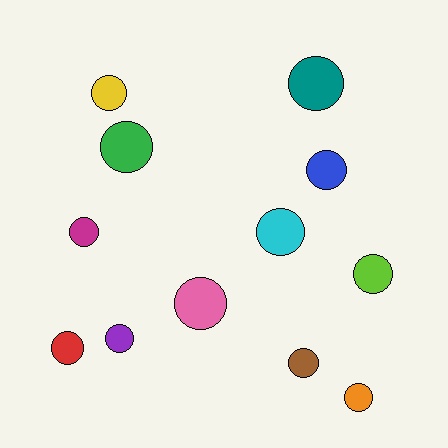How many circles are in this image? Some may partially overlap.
There are 12 circles.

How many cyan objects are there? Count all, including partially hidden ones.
There is 1 cyan object.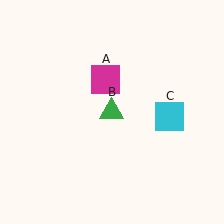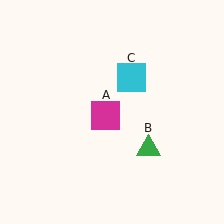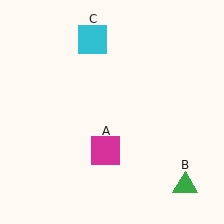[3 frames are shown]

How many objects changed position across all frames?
3 objects changed position: magenta square (object A), green triangle (object B), cyan square (object C).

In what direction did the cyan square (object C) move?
The cyan square (object C) moved up and to the left.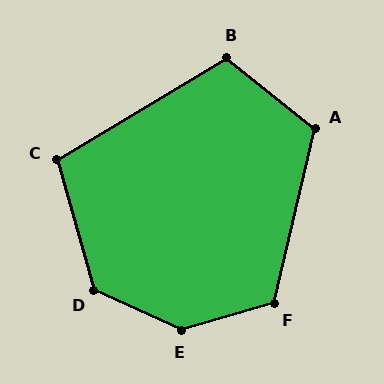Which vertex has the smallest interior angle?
C, at approximately 105 degrees.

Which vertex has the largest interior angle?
E, at approximately 139 degrees.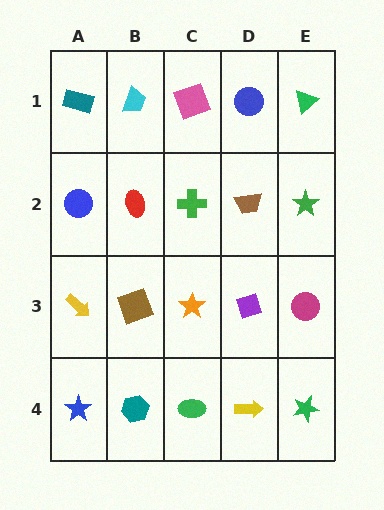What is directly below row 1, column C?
A green cross.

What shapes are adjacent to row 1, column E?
A green star (row 2, column E), a blue circle (row 1, column D).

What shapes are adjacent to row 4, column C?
An orange star (row 3, column C), a teal hexagon (row 4, column B), a yellow arrow (row 4, column D).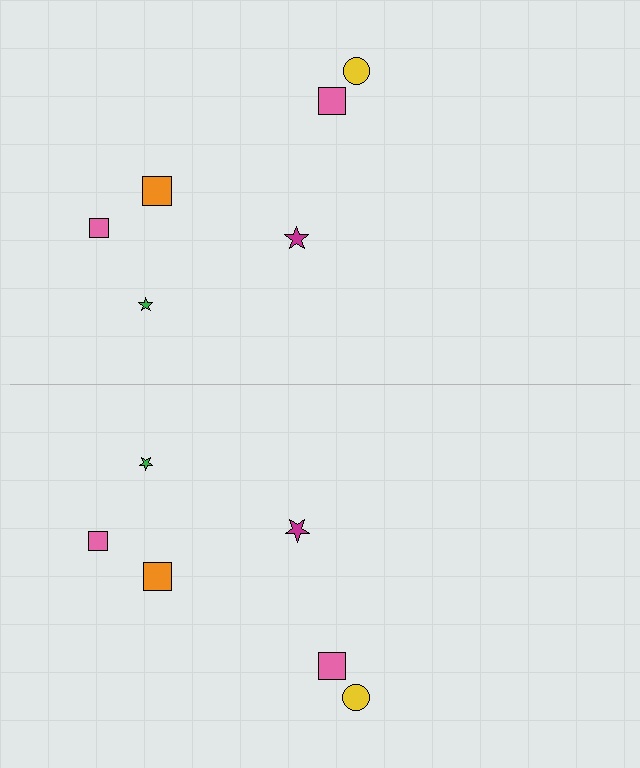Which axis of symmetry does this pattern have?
The pattern has a horizontal axis of symmetry running through the center of the image.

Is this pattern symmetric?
Yes, this pattern has bilateral (reflection) symmetry.